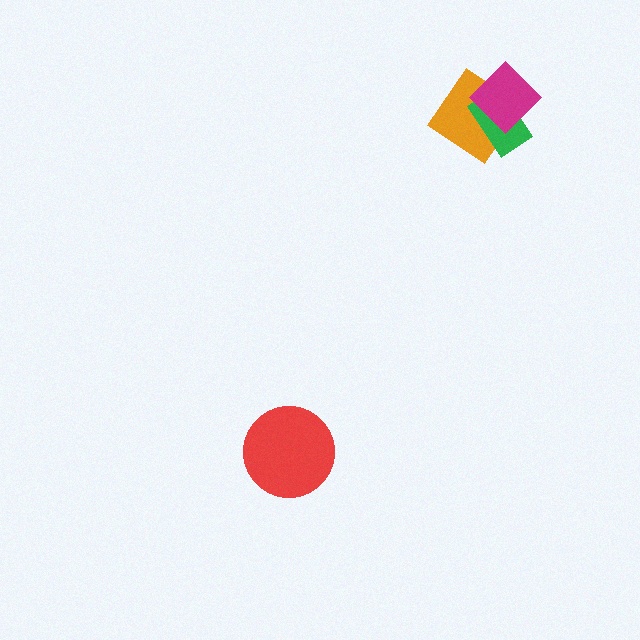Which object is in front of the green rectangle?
The magenta diamond is in front of the green rectangle.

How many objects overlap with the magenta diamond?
2 objects overlap with the magenta diamond.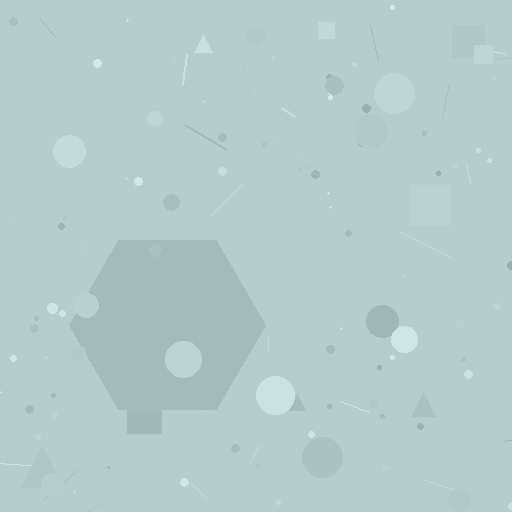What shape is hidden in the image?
A hexagon is hidden in the image.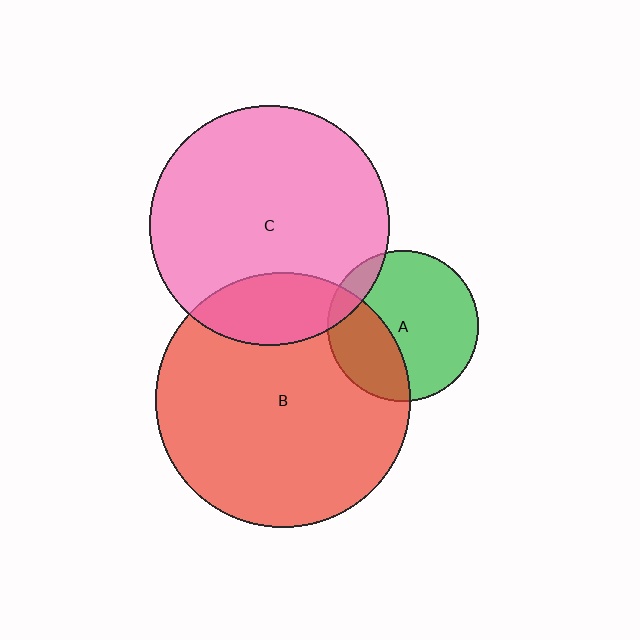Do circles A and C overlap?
Yes.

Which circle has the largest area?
Circle B (red).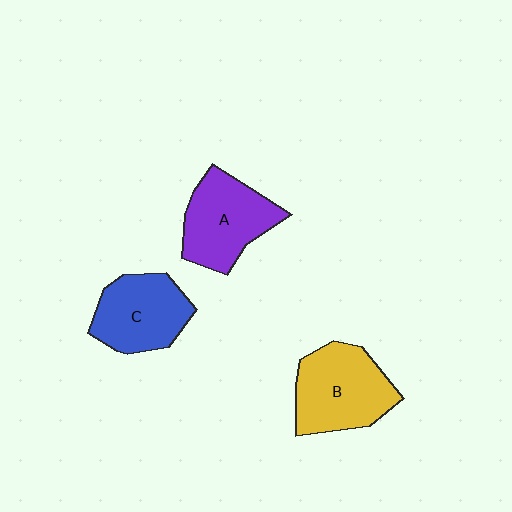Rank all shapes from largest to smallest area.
From largest to smallest: B (yellow), A (purple), C (blue).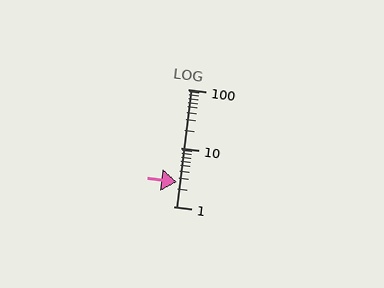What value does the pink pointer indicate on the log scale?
The pointer indicates approximately 2.6.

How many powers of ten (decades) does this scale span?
The scale spans 2 decades, from 1 to 100.